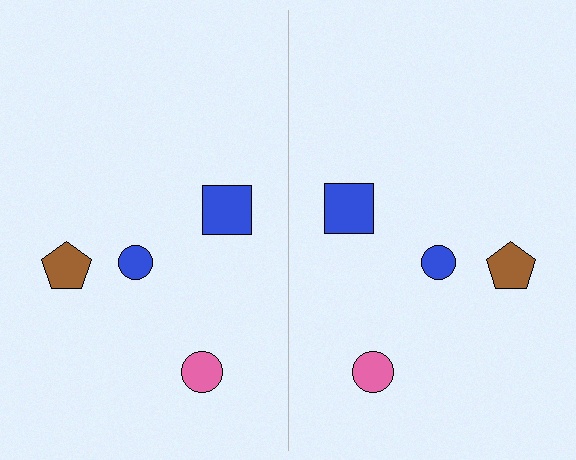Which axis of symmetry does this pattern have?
The pattern has a vertical axis of symmetry running through the center of the image.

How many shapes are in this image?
There are 8 shapes in this image.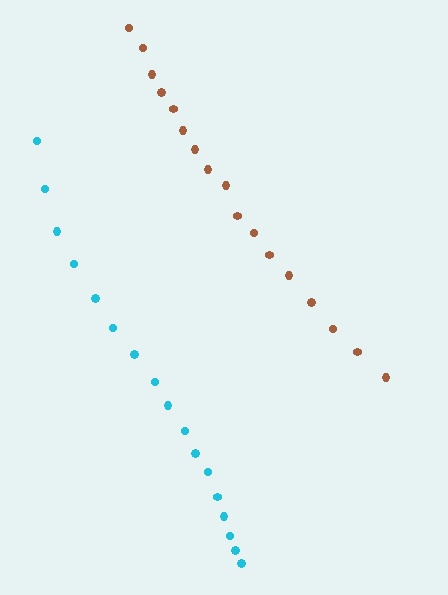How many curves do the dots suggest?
There are 2 distinct paths.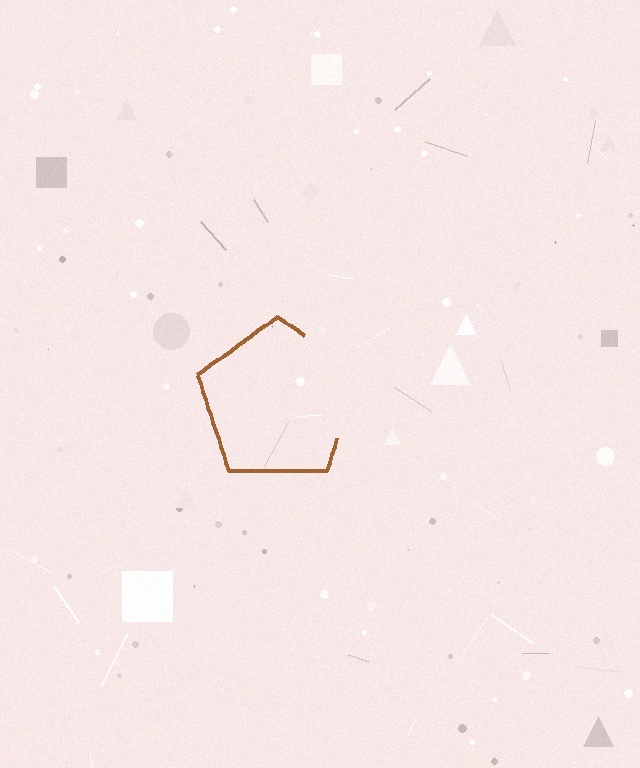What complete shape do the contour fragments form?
The contour fragments form a pentagon.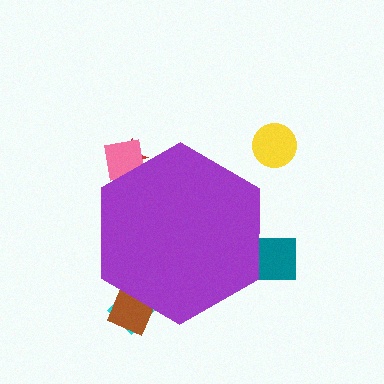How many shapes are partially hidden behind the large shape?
5 shapes are partially hidden.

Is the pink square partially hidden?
Yes, the pink square is partially hidden behind the purple hexagon.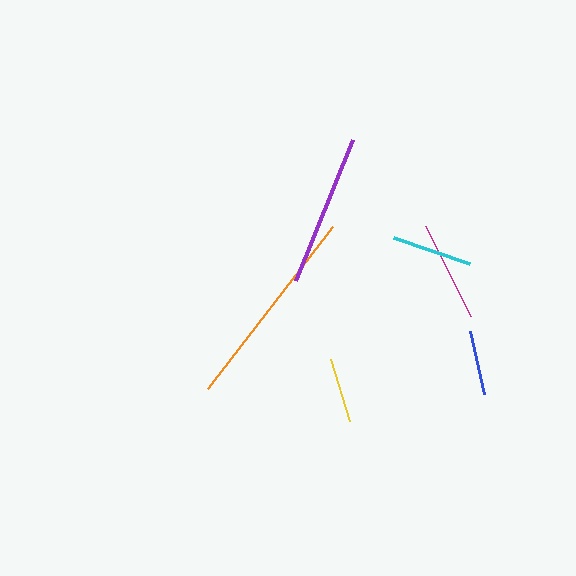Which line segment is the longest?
The orange line is the longest at approximately 205 pixels.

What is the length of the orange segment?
The orange segment is approximately 205 pixels long.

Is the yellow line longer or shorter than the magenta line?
The magenta line is longer than the yellow line.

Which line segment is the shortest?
The blue line is the shortest at approximately 64 pixels.